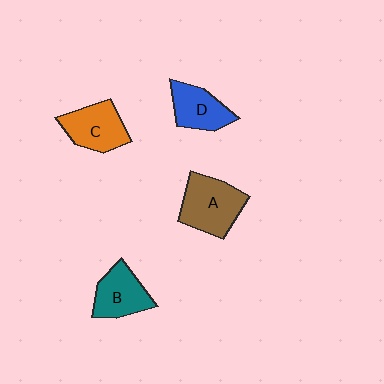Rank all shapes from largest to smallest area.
From largest to smallest: A (brown), C (orange), B (teal), D (blue).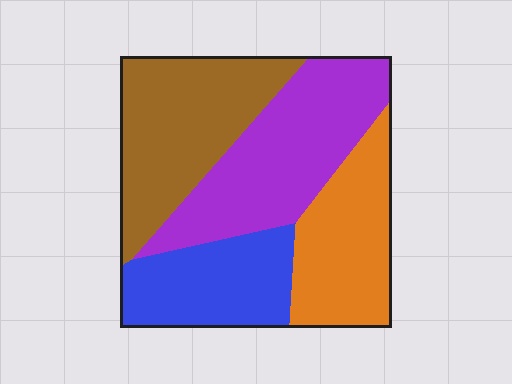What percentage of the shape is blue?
Blue takes up about one fifth (1/5) of the shape.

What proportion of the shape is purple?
Purple takes up about one third (1/3) of the shape.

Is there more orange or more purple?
Purple.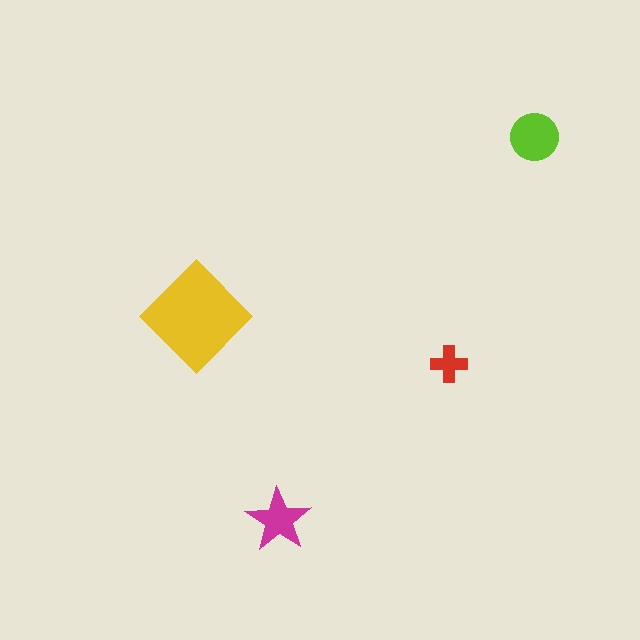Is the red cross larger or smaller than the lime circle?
Smaller.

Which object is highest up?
The lime circle is topmost.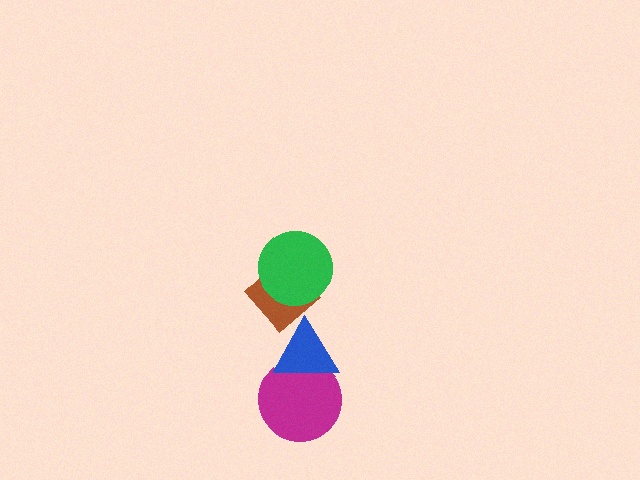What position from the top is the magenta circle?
The magenta circle is 4th from the top.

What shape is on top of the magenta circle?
The blue triangle is on top of the magenta circle.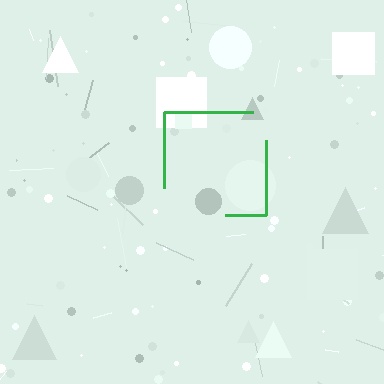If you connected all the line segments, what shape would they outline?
They would outline a square.